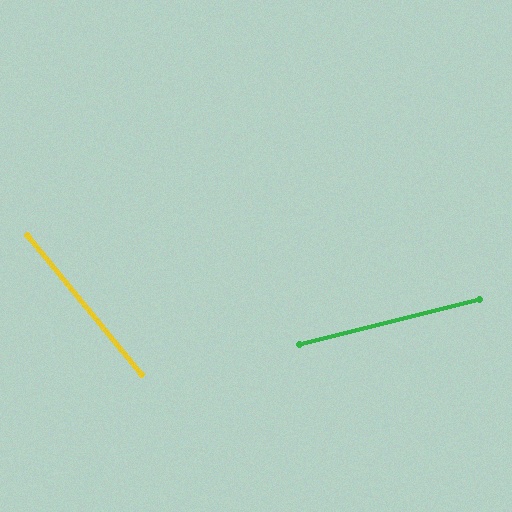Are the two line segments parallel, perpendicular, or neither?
Neither parallel nor perpendicular — they differ by about 65°.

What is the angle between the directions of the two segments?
Approximately 65 degrees.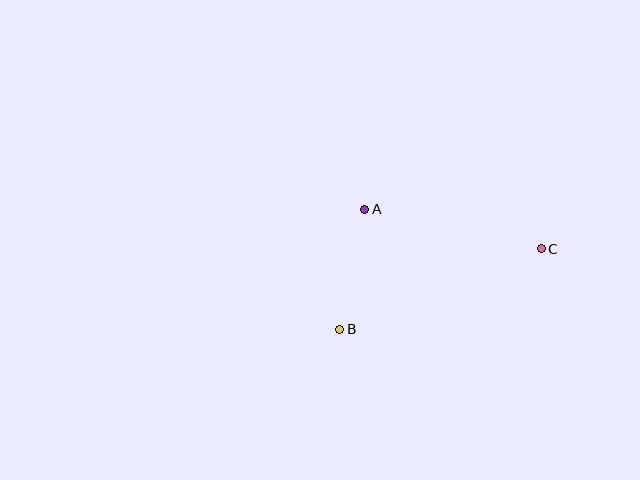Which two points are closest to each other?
Points A and B are closest to each other.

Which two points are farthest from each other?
Points B and C are farthest from each other.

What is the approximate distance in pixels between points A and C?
The distance between A and C is approximately 180 pixels.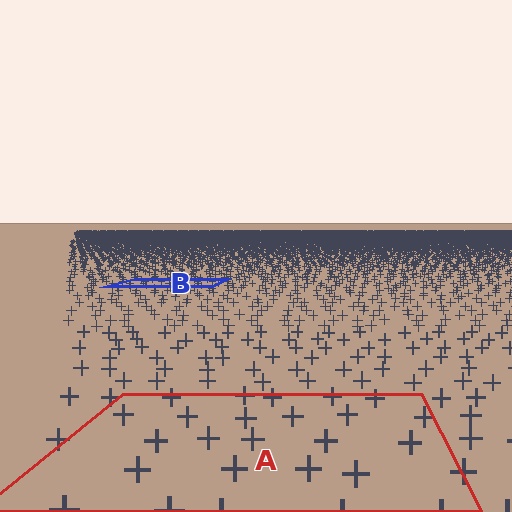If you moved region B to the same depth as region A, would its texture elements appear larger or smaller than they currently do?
They would appear larger. At a closer depth, the same texture elements are projected at a bigger on-screen size.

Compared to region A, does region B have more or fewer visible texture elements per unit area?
Region B has more texture elements per unit area — they are packed more densely because it is farther away.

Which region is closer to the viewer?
Region A is closer. The texture elements there are larger and more spread out.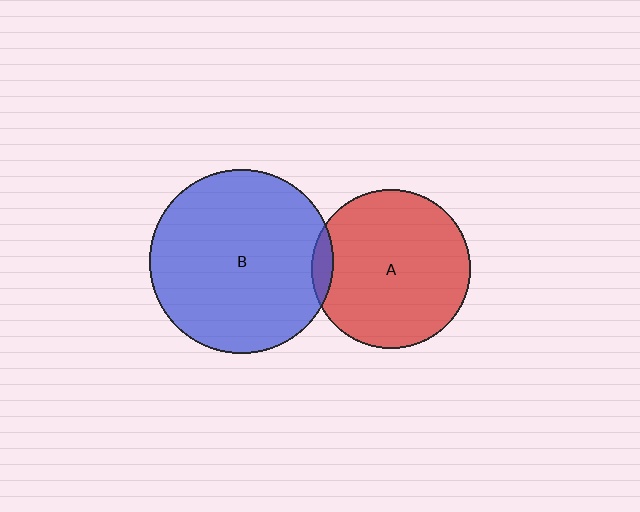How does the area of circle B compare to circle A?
Approximately 1.3 times.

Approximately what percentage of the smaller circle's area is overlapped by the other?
Approximately 5%.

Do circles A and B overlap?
Yes.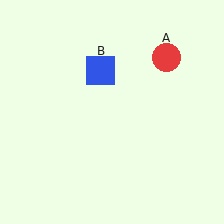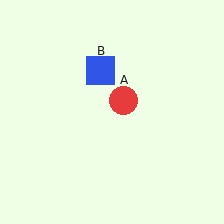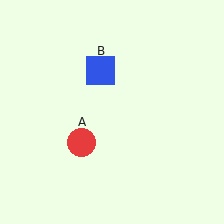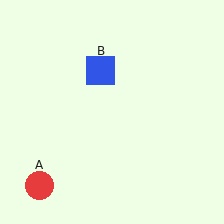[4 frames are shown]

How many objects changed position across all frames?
1 object changed position: red circle (object A).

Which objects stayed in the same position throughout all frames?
Blue square (object B) remained stationary.